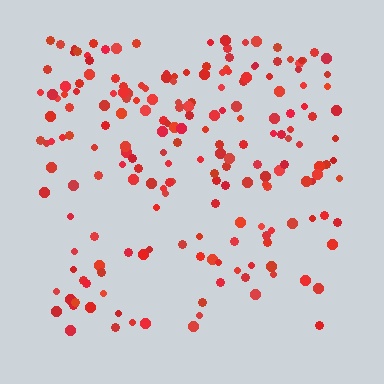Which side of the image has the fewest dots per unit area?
The bottom.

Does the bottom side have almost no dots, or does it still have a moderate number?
Still a moderate number, just noticeably fewer than the top.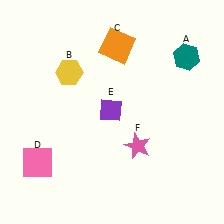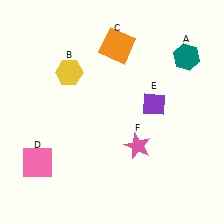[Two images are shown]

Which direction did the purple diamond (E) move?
The purple diamond (E) moved right.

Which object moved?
The purple diamond (E) moved right.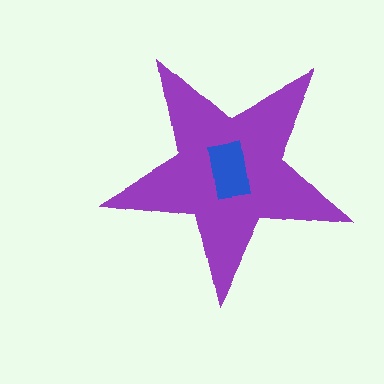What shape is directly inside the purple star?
The blue rectangle.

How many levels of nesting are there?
2.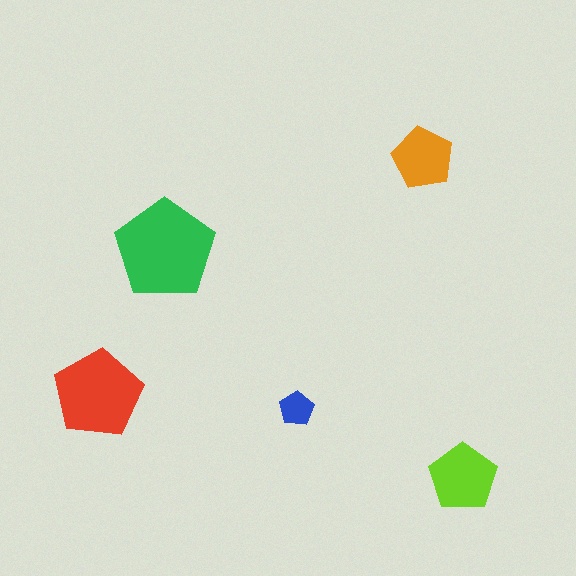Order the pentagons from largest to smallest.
the green one, the red one, the lime one, the orange one, the blue one.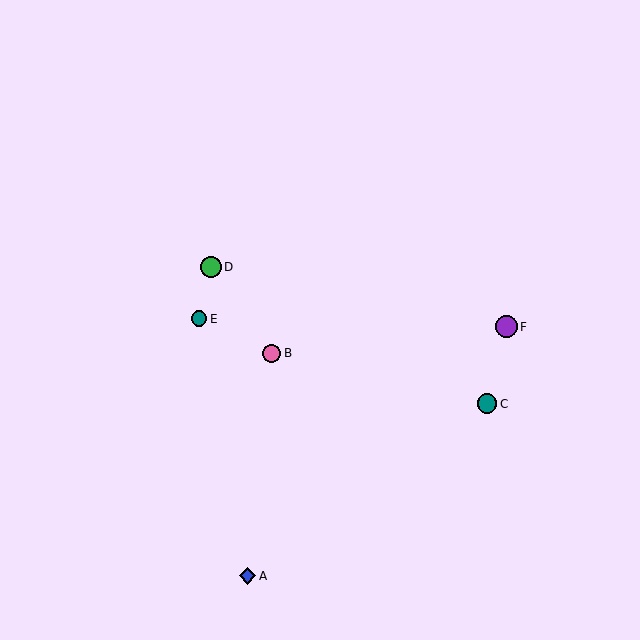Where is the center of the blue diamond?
The center of the blue diamond is at (248, 576).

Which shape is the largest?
The purple circle (labeled F) is the largest.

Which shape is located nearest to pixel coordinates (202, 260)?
The green circle (labeled D) at (211, 267) is nearest to that location.